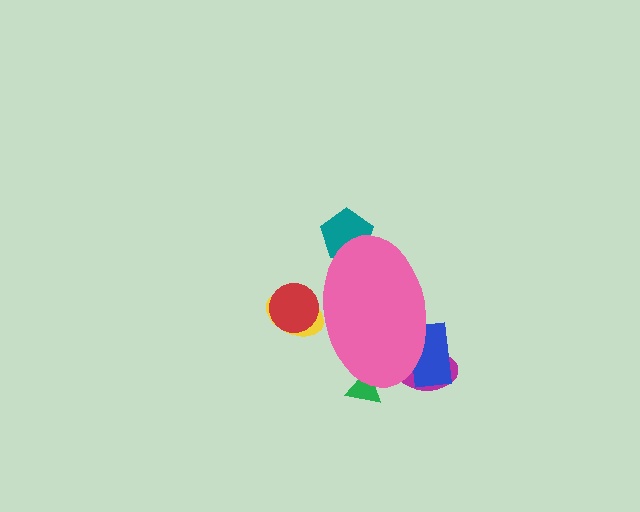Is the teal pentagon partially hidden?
Yes, the teal pentagon is partially hidden behind the pink ellipse.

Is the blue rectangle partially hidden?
Yes, the blue rectangle is partially hidden behind the pink ellipse.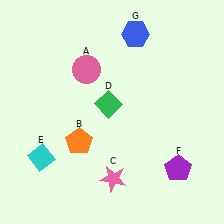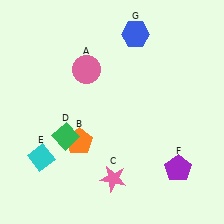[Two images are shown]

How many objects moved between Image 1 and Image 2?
1 object moved between the two images.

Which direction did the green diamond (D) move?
The green diamond (D) moved left.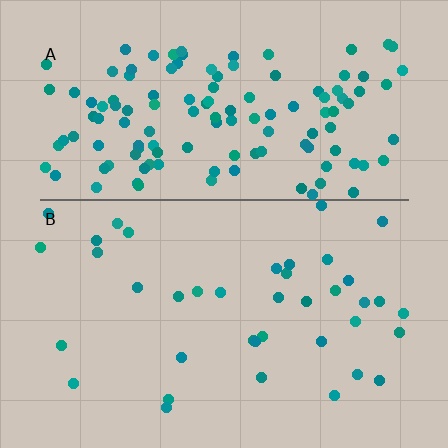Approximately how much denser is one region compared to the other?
Approximately 3.4× — region A over region B.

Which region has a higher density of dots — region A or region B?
A (the top).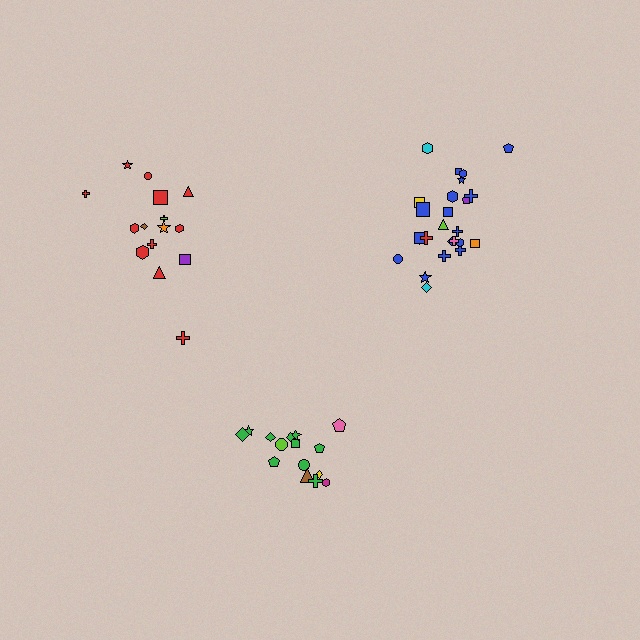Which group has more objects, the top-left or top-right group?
The top-right group.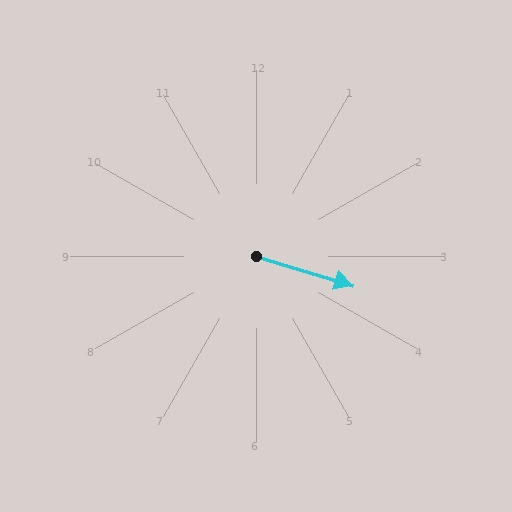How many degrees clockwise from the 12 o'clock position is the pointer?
Approximately 107 degrees.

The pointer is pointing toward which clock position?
Roughly 4 o'clock.